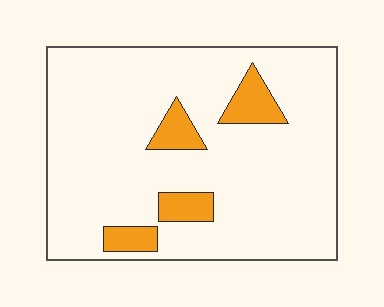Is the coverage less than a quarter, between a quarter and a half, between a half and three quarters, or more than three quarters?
Less than a quarter.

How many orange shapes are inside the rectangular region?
4.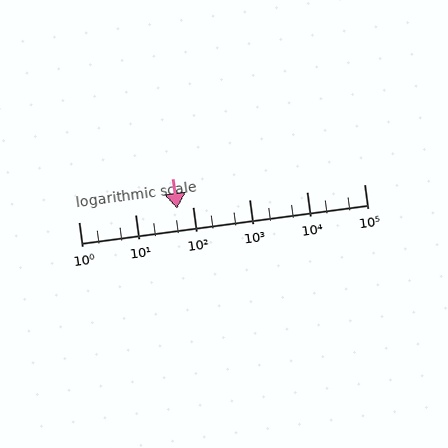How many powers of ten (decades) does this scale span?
The scale spans 5 decades, from 1 to 100000.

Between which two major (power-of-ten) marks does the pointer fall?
The pointer is between 10 and 100.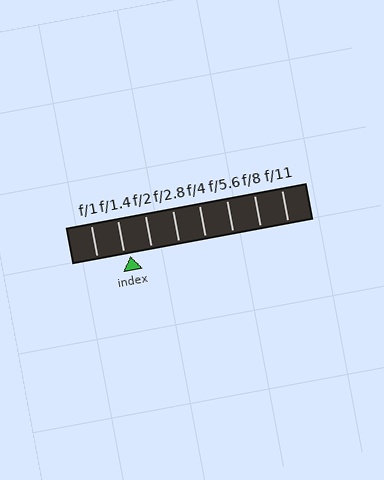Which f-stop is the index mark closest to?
The index mark is closest to f/1.4.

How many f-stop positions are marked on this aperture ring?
There are 8 f-stop positions marked.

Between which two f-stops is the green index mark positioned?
The index mark is between f/1.4 and f/2.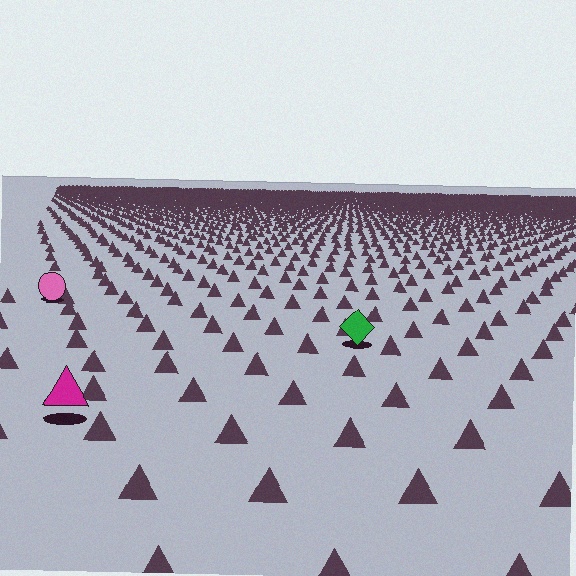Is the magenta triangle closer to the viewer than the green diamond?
Yes. The magenta triangle is closer — you can tell from the texture gradient: the ground texture is coarser near it.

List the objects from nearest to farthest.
From nearest to farthest: the magenta triangle, the green diamond, the pink circle.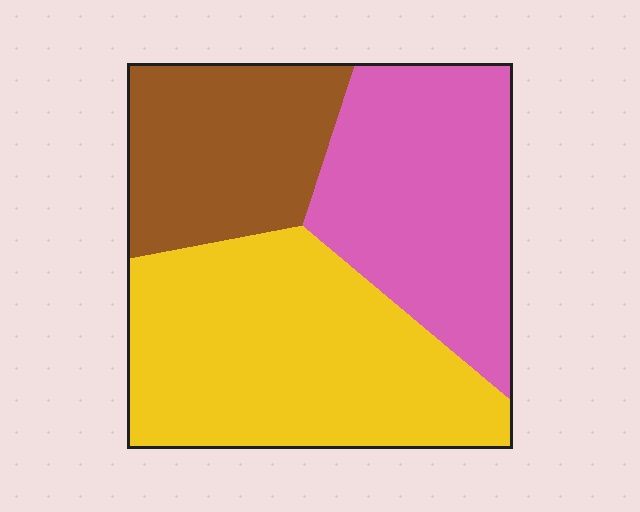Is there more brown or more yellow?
Yellow.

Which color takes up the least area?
Brown, at roughly 25%.